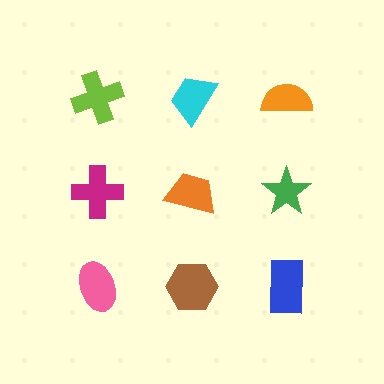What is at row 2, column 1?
A magenta cross.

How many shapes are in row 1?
3 shapes.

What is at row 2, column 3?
A green star.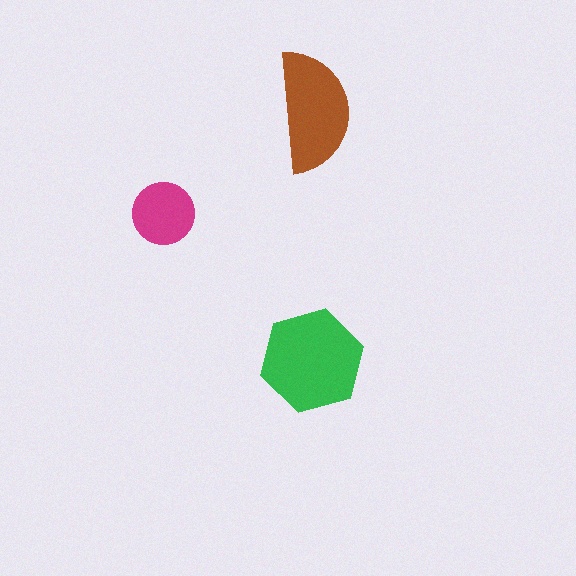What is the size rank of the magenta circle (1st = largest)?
3rd.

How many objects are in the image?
There are 3 objects in the image.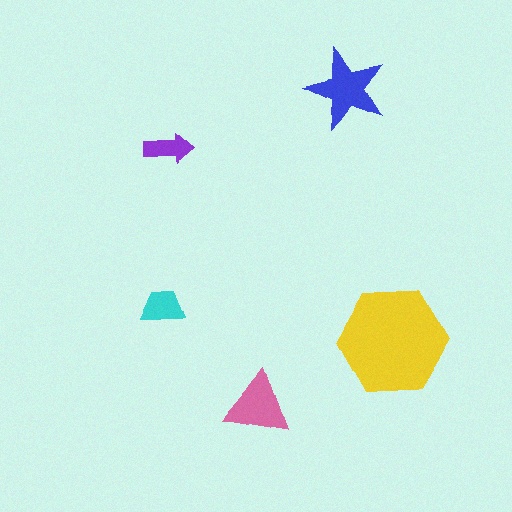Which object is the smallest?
The purple arrow.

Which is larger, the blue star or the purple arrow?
The blue star.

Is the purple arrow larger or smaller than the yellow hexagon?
Smaller.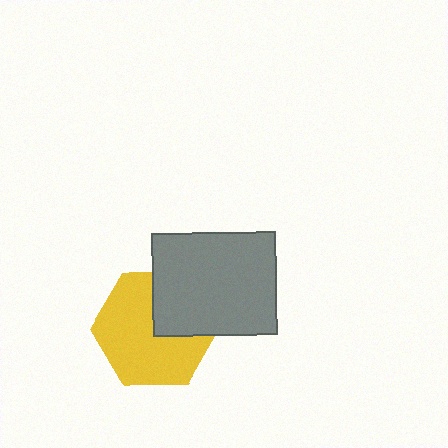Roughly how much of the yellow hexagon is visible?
Most of it is visible (roughly 69%).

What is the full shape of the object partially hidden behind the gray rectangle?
The partially hidden object is a yellow hexagon.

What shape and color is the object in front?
The object in front is a gray rectangle.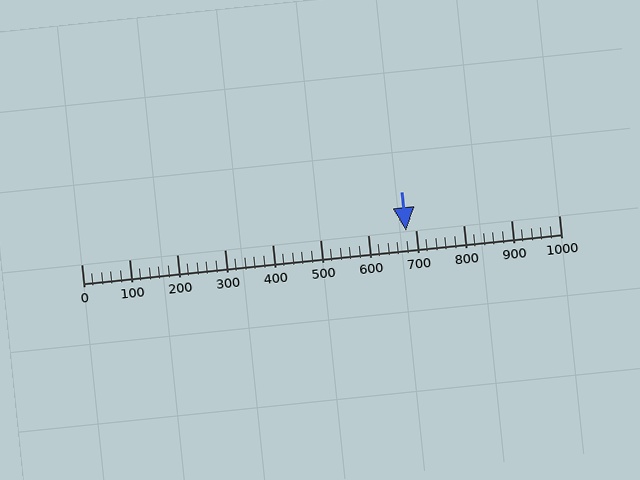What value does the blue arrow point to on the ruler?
The blue arrow points to approximately 680.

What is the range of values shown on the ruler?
The ruler shows values from 0 to 1000.